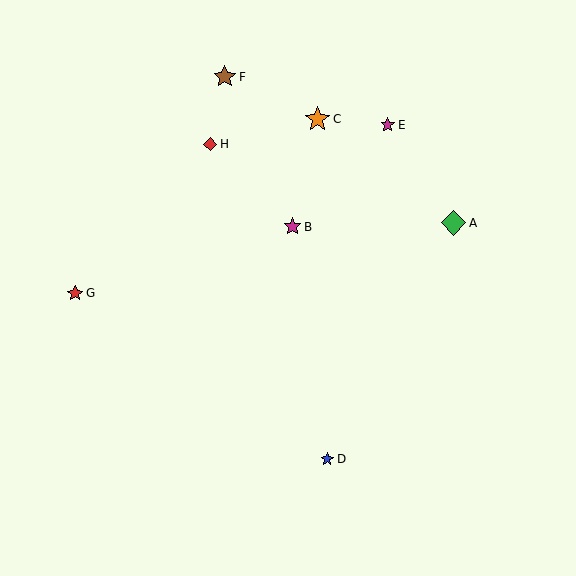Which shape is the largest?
The orange star (labeled C) is the largest.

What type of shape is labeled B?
Shape B is a magenta star.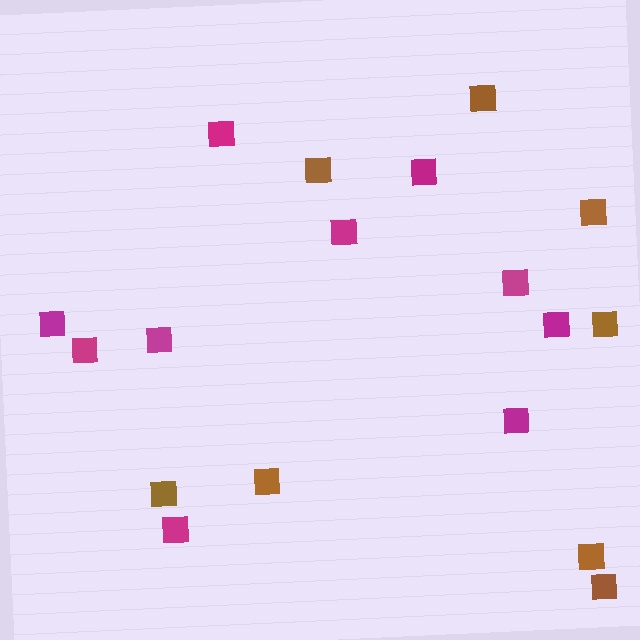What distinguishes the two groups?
There are 2 groups: one group of magenta squares (10) and one group of brown squares (8).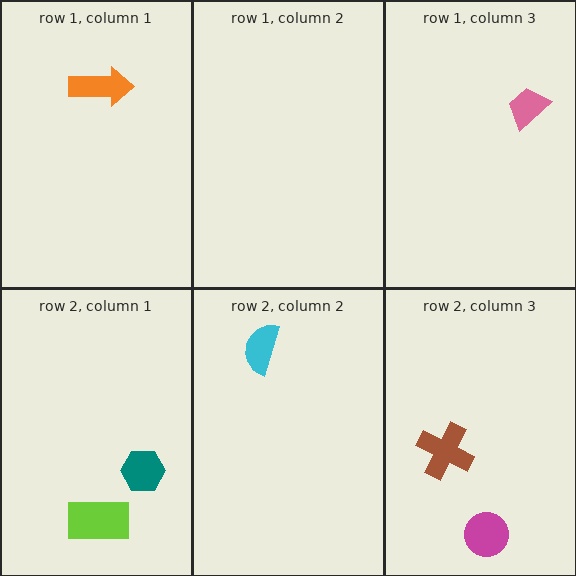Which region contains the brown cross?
The row 2, column 3 region.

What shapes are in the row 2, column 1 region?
The teal hexagon, the lime rectangle.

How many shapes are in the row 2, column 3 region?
2.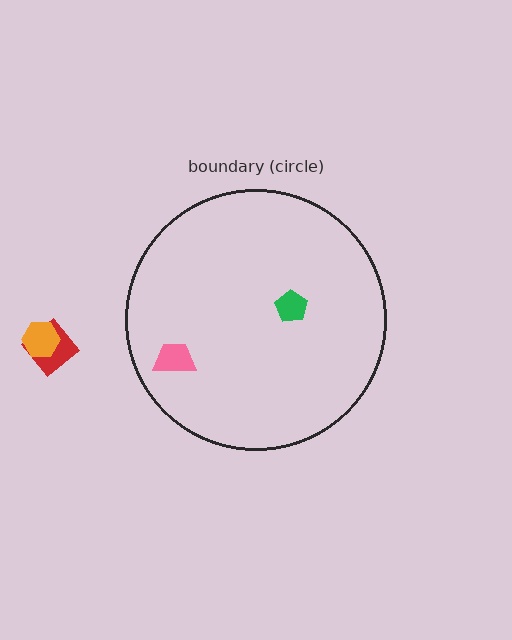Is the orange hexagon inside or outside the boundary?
Outside.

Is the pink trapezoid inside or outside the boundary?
Inside.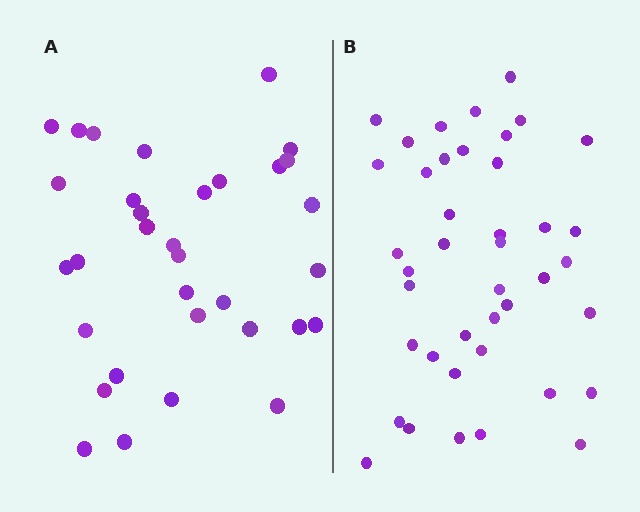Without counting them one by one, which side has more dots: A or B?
Region B (the right region) has more dots.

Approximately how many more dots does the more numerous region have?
Region B has roughly 8 or so more dots than region A.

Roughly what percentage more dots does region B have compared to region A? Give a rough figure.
About 25% more.